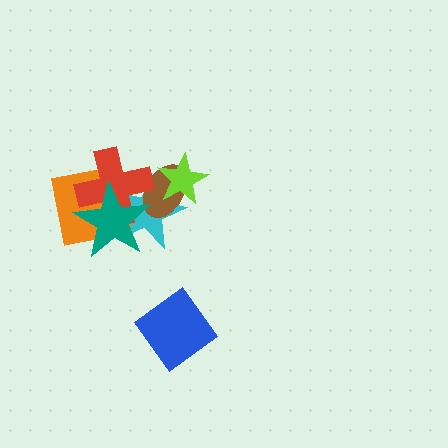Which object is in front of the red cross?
The teal star is in front of the red cross.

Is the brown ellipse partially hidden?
Yes, it is partially covered by another shape.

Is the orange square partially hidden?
Yes, it is partially covered by another shape.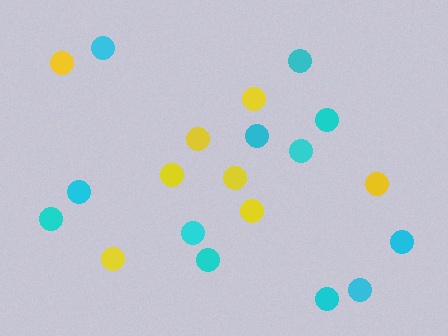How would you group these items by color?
There are 2 groups: one group of yellow circles (8) and one group of cyan circles (12).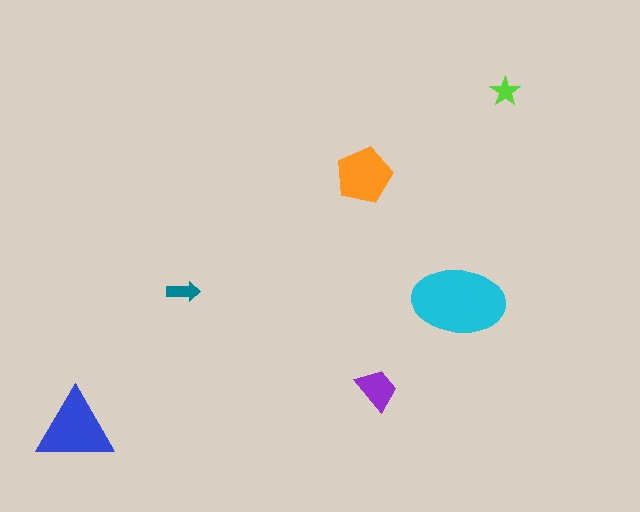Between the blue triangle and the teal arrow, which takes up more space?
The blue triangle.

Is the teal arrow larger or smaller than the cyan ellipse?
Smaller.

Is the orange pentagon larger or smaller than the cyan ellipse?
Smaller.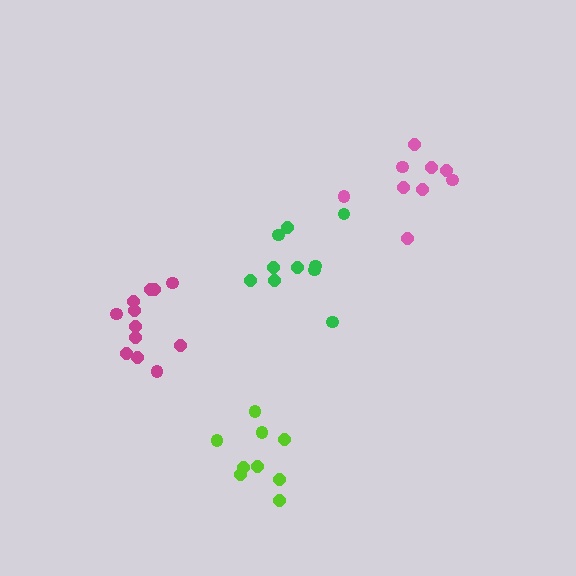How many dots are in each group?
Group 1: 9 dots, Group 2: 9 dots, Group 3: 10 dots, Group 4: 12 dots (40 total).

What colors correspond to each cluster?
The clusters are colored: pink, lime, green, magenta.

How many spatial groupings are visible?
There are 4 spatial groupings.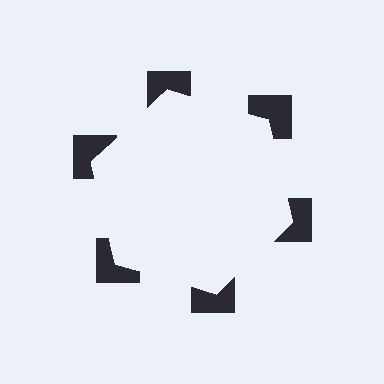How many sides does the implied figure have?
6 sides.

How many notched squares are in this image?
There are 6 — one at each vertex of the illusory hexagon.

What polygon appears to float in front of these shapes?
An illusory hexagon — its edges are inferred from the aligned wedge cuts in the notched squares, not physically drawn.